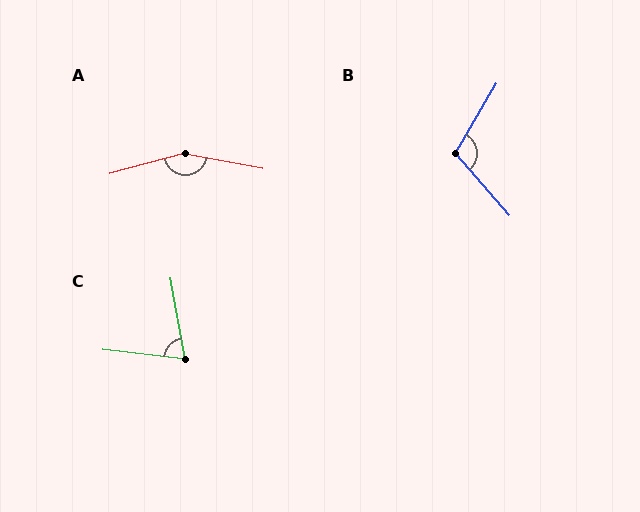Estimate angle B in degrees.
Approximately 109 degrees.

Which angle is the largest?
A, at approximately 155 degrees.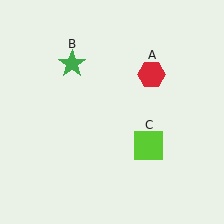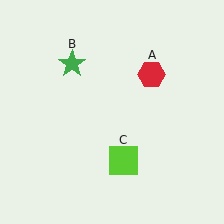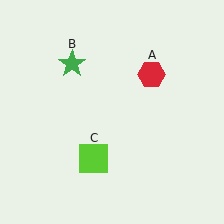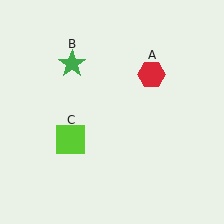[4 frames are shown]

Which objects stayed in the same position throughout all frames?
Red hexagon (object A) and green star (object B) remained stationary.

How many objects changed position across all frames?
1 object changed position: lime square (object C).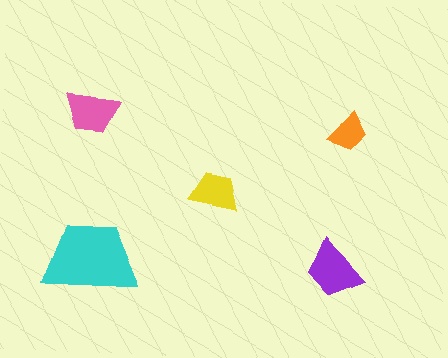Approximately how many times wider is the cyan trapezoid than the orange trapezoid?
About 2.5 times wider.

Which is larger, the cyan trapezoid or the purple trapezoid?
The cyan one.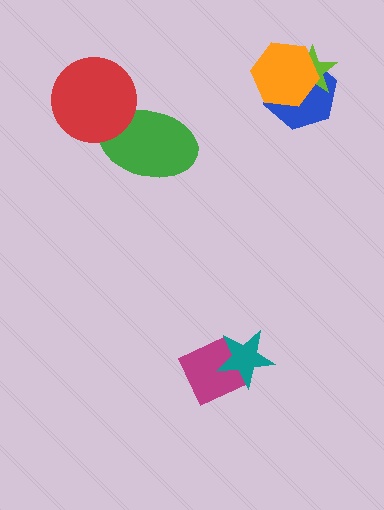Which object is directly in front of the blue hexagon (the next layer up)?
The lime star is directly in front of the blue hexagon.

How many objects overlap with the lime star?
2 objects overlap with the lime star.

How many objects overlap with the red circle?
1 object overlaps with the red circle.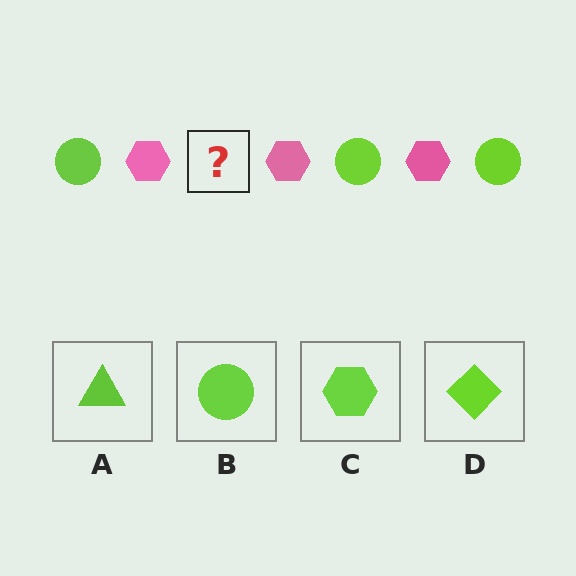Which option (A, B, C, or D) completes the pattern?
B.